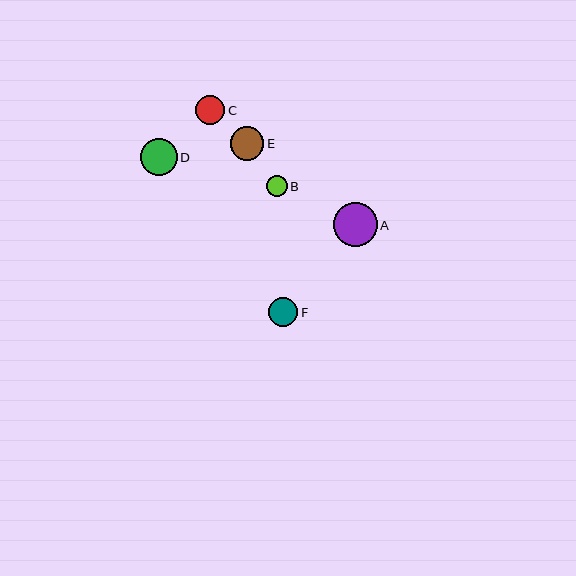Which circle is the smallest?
Circle B is the smallest with a size of approximately 21 pixels.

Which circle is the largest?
Circle A is the largest with a size of approximately 44 pixels.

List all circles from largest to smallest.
From largest to smallest: A, D, E, F, C, B.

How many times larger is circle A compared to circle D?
Circle A is approximately 1.2 times the size of circle D.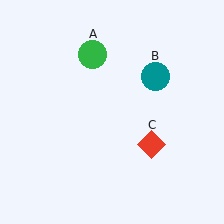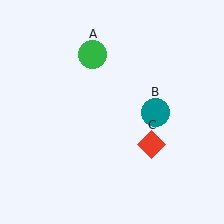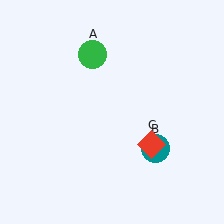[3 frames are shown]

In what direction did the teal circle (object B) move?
The teal circle (object B) moved down.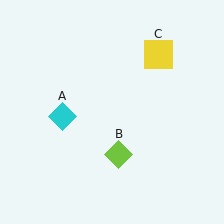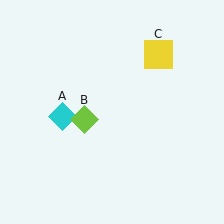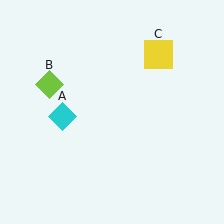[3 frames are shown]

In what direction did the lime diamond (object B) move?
The lime diamond (object B) moved up and to the left.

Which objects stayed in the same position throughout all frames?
Cyan diamond (object A) and yellow square (object C) remained stationary.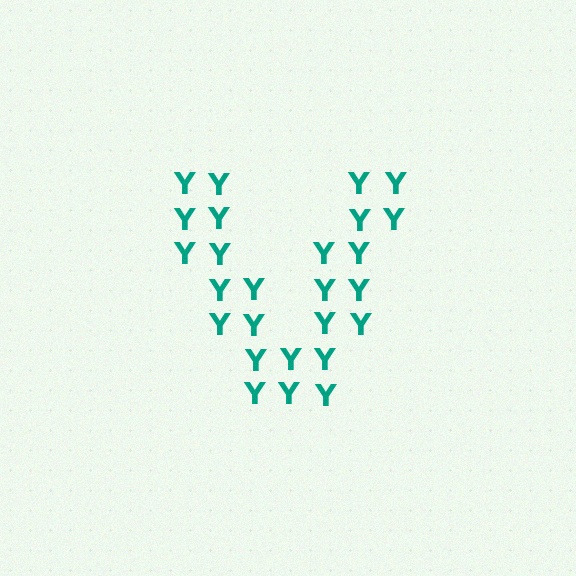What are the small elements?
The small elements are letter Y's.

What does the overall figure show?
The overall figure shows the letter V.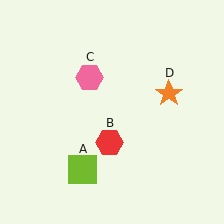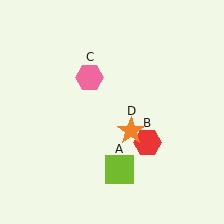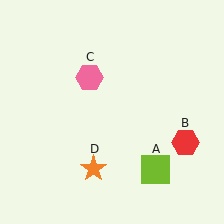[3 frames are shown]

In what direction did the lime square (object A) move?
The lime square (object A) moved right.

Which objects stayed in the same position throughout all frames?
Pink hexagon (object C) remained stationary.